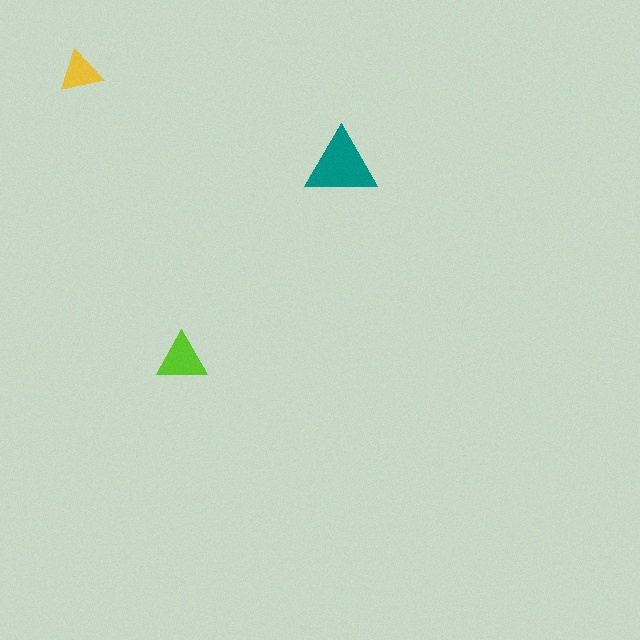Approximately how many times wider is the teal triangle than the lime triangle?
About 1.5 times wider.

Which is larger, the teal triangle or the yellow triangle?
The teal one.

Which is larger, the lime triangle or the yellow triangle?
The lime one.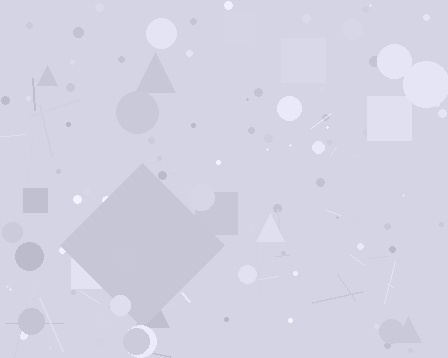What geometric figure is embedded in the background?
A diamond is embedded in the background.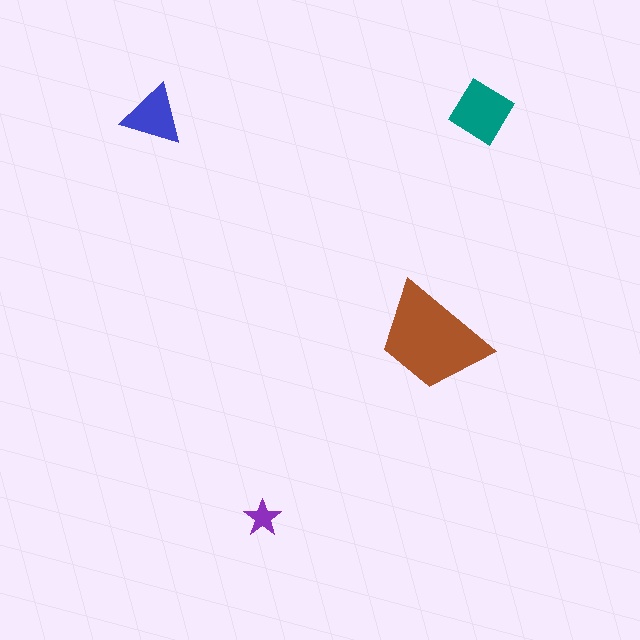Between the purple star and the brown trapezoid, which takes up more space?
The brown trapezoid.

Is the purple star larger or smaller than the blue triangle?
Smaller.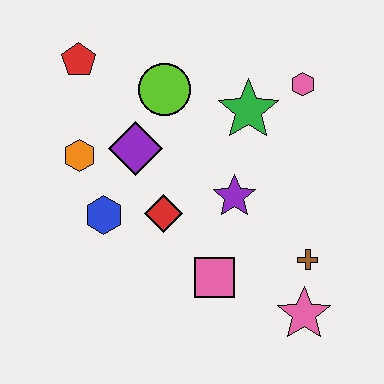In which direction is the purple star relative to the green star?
The purple star is below the green star.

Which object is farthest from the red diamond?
The pink hexagon is farthest from the red diamond.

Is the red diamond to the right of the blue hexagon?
Yes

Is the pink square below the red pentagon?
Yes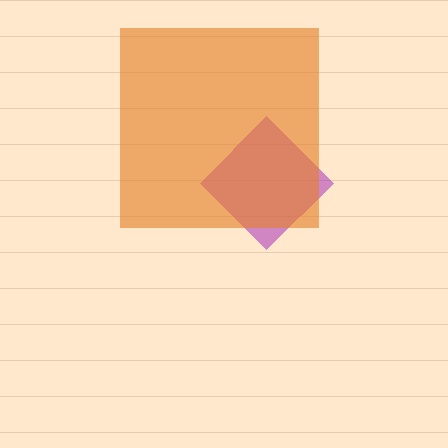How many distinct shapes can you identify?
There are 2 distinct shapes: a purple diamond, an orange square.